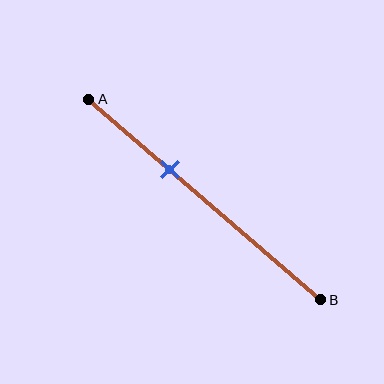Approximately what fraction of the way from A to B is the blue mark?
The blue mark is approximately 35% of the way from A to B.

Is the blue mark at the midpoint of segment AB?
No, the mark is at about 35% from A, not at the 50% midpoint.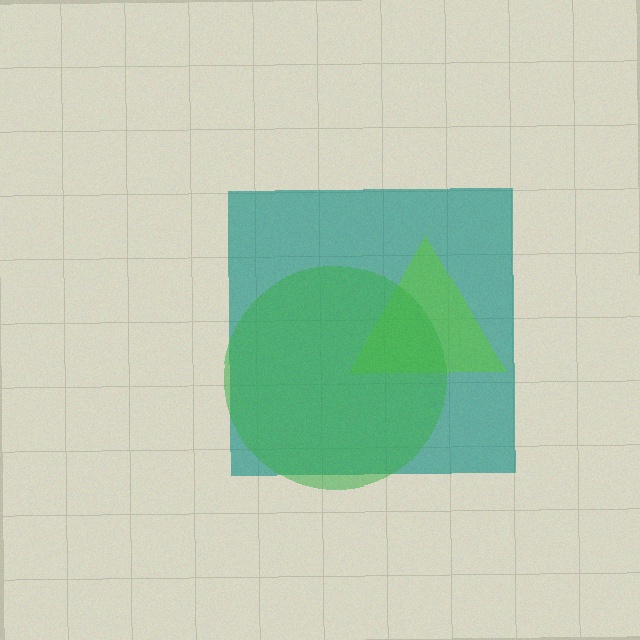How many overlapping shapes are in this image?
There are 3 overlapping shapes in the image.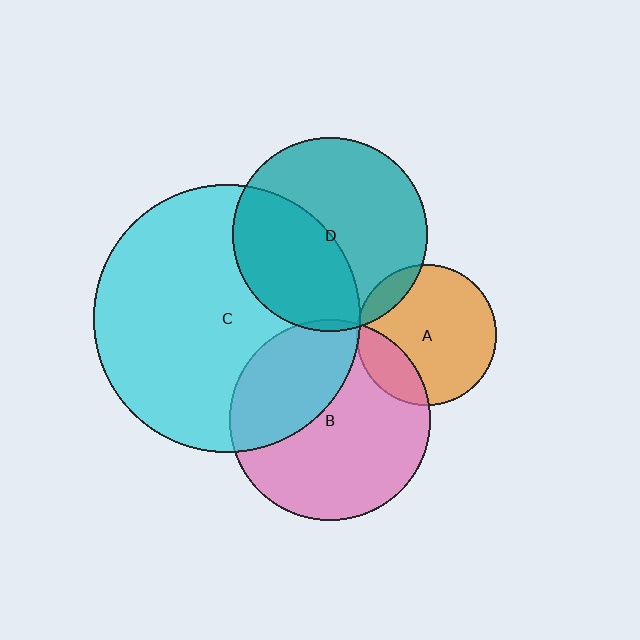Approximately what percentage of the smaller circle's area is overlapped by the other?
Approximately 5%.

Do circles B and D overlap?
Yes.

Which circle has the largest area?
Circle C (cyan).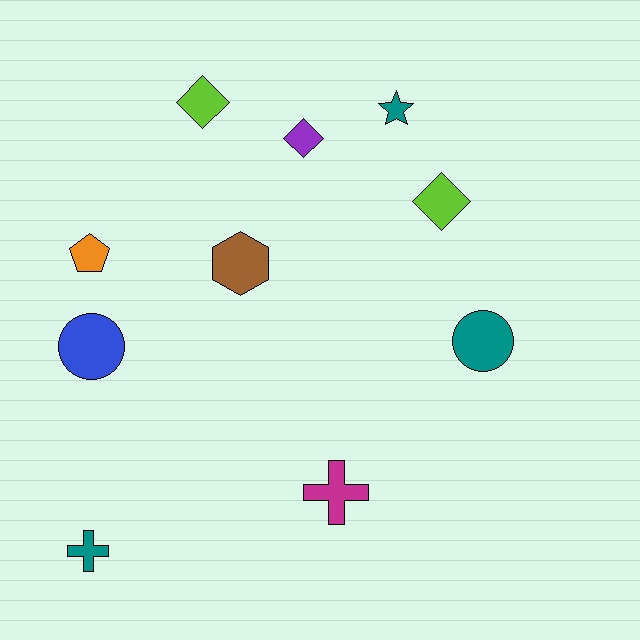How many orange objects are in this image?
There is 1 orange object.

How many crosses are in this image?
There are 2 crosses.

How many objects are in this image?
There are 10 objects.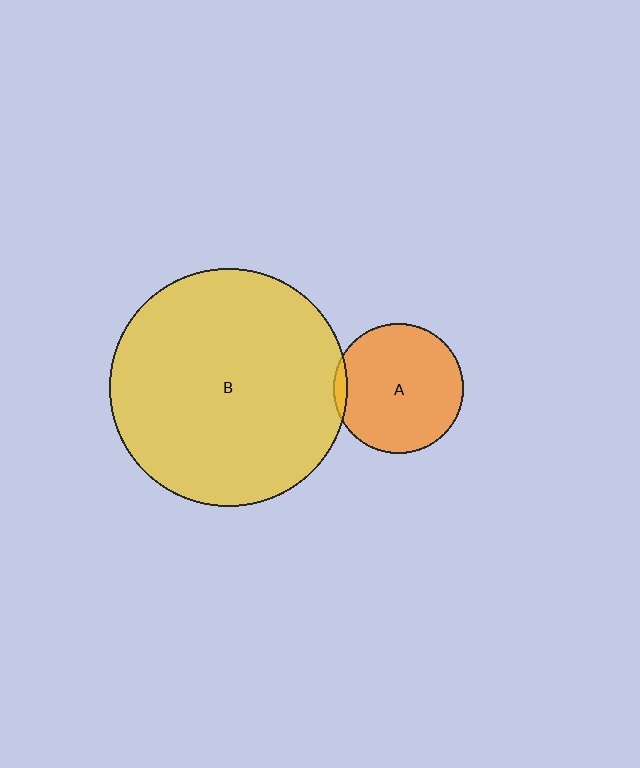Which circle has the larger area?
Circle B (yellow).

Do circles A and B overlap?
Yes.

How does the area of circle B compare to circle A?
Approximately 3.4 times.